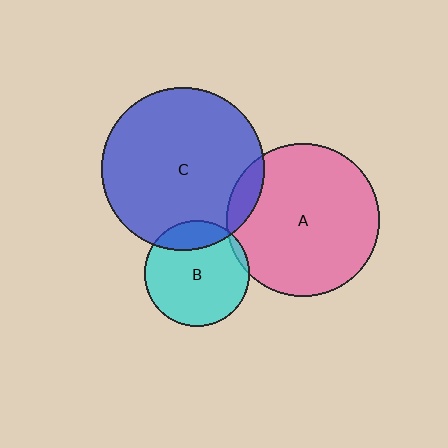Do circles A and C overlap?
Yes.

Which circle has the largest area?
Circle C (blue).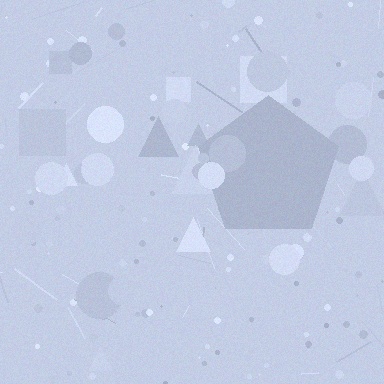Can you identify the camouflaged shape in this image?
The camouflaged shape is a pentagon.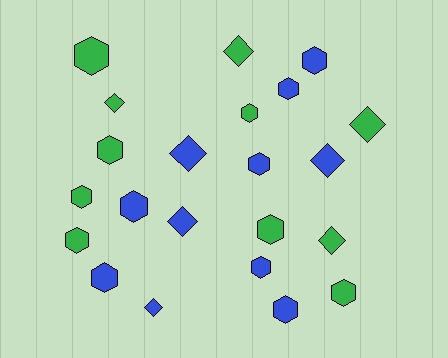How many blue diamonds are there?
There are 4 blue diamonds.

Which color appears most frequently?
Blue, with 11 objects.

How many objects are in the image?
There are 22 objects.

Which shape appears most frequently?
Hexagon, with 14 objects.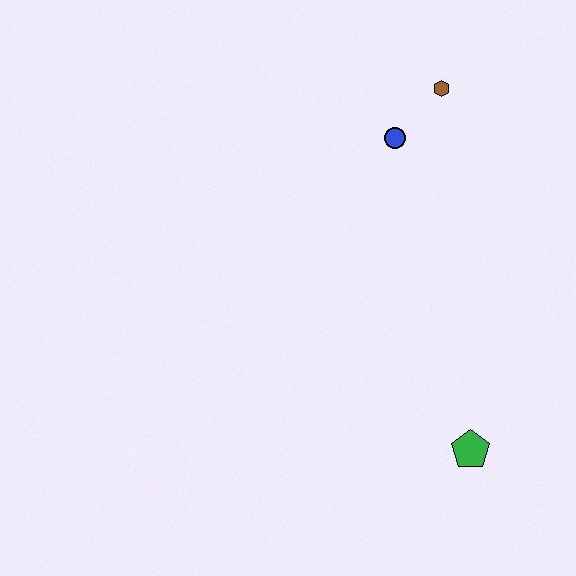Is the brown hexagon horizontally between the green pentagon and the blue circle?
Yes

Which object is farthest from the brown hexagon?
The green pentagon is farthest from the brown hexagon.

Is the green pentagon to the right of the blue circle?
Yes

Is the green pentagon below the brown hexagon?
Yes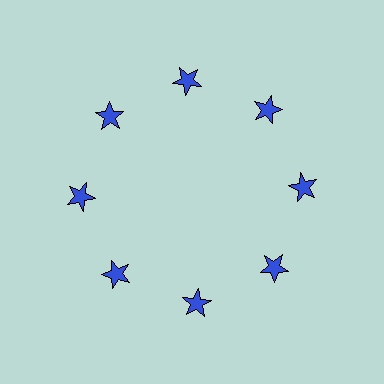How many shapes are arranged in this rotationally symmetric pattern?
There are 8 shapes, arranged in 8 groups of 1.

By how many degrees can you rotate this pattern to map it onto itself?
The pattern maps onto itself every 45 degrees of rotation.